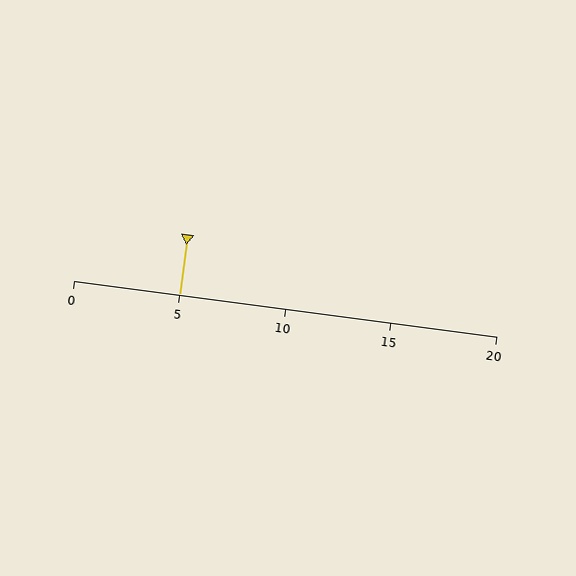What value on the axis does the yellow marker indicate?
The marker indicates approximately 5.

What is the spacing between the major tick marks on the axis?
The major ticks are spaced 5 apart.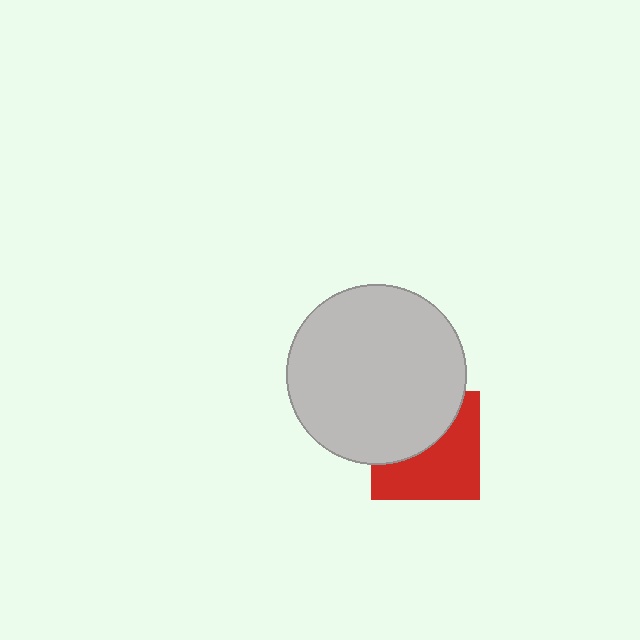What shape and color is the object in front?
The object in front is a light gray circle.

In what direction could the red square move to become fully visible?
The red square could move down. That would shift it out from behind the light gray circle entirely.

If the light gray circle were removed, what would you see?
You would see the complete red square.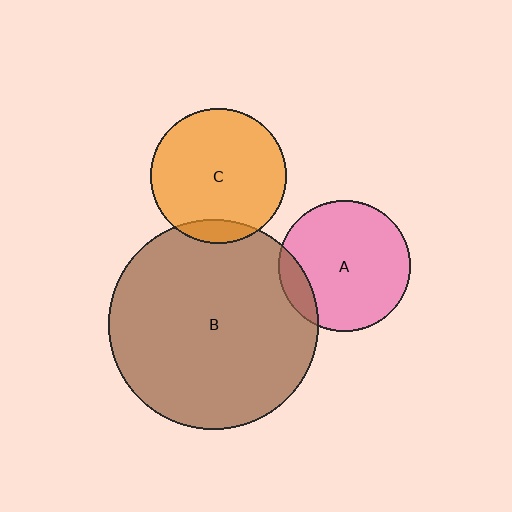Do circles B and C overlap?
Yes.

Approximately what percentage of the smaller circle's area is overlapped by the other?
Approximately 10%.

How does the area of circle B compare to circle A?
Approximately 2.5 times.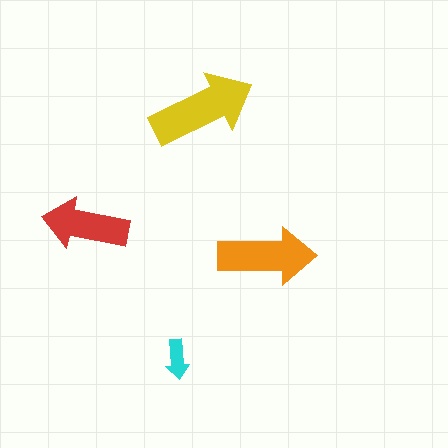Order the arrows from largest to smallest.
the yellow one, the orange one, the red one, the cyan one.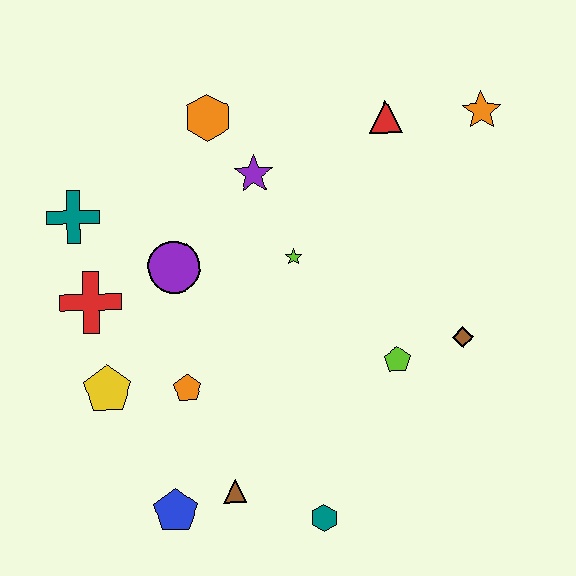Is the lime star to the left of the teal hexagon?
Yes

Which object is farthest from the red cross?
The orange star is farthest from the red cross.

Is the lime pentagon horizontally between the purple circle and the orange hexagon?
No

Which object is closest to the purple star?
The orange hexagon is closest to the purple star.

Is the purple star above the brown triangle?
Yes